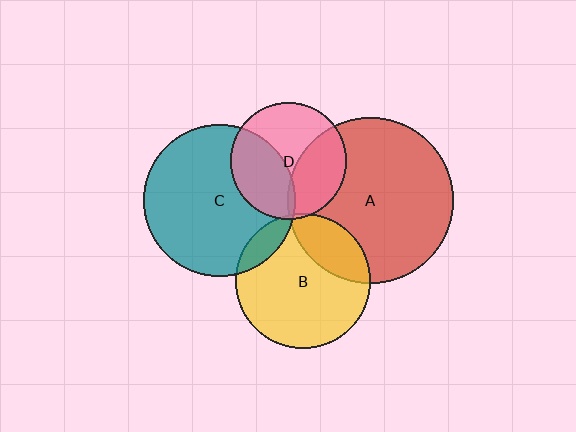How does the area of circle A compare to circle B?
Approximately 1.5 times.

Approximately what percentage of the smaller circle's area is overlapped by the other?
Approximately 10%.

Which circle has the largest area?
Circle A (red).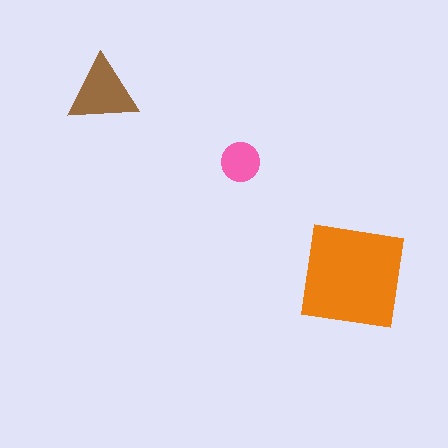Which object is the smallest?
The pink circle.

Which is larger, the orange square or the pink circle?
The orange square.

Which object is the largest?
The orange square.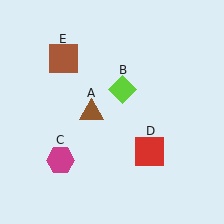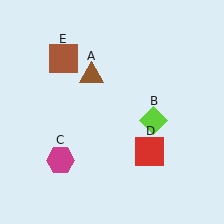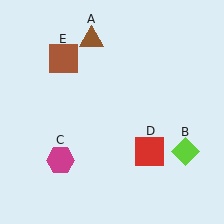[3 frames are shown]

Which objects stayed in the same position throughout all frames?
Magenta hexagon (object C) and red square (object D) and brown square (object E) remained stationary.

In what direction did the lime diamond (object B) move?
The lime diamond (object B) moved down and to the right.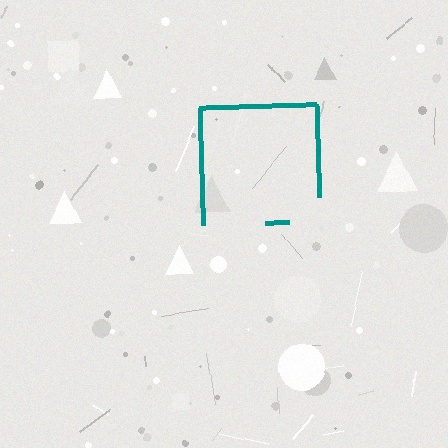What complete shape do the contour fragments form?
The contour fragments form a square.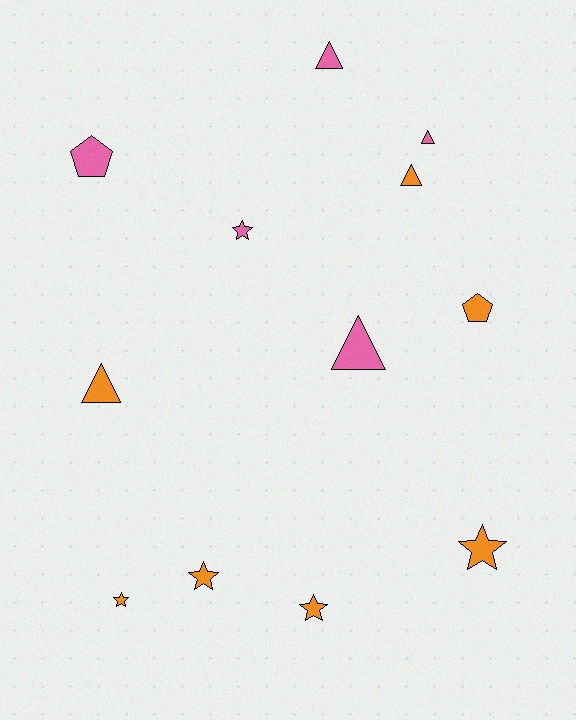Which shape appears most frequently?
Star, with 5 objects.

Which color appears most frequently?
Orange, with 7 objects.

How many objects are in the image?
There are 12 objects.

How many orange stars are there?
There are 4 orange stars.